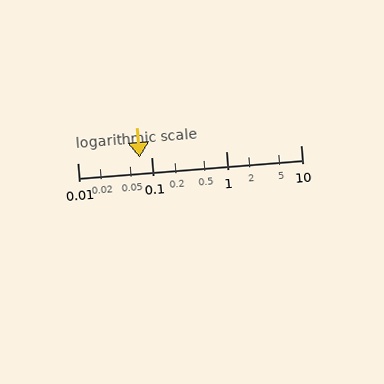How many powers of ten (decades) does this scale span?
The scale spans 3 decades, from 0.01 to 10.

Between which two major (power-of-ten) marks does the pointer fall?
The pointer is between 0.01 and 0.1.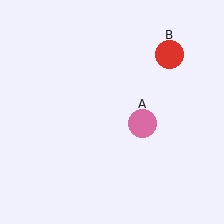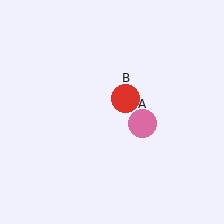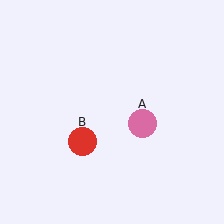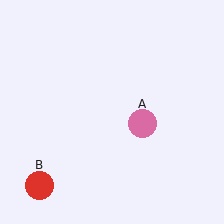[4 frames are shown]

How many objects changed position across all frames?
1 object changed position: red circle (object B).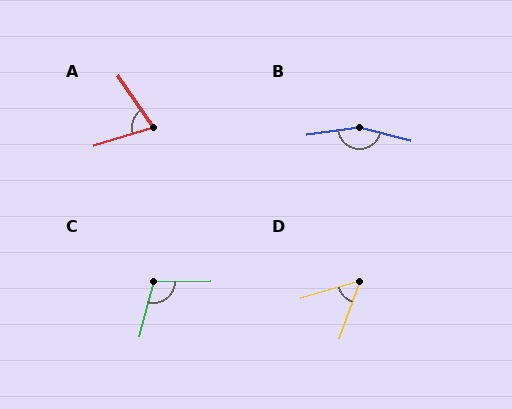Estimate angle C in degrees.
Approximately 106 degrees.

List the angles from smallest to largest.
D (54°), A (73°), C (106°), B (158°).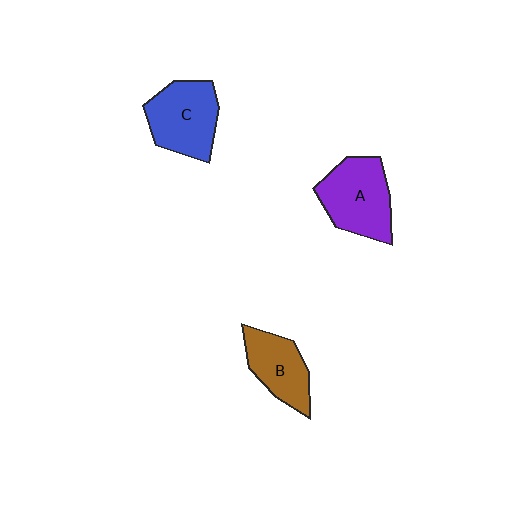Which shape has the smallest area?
Shape B (brown).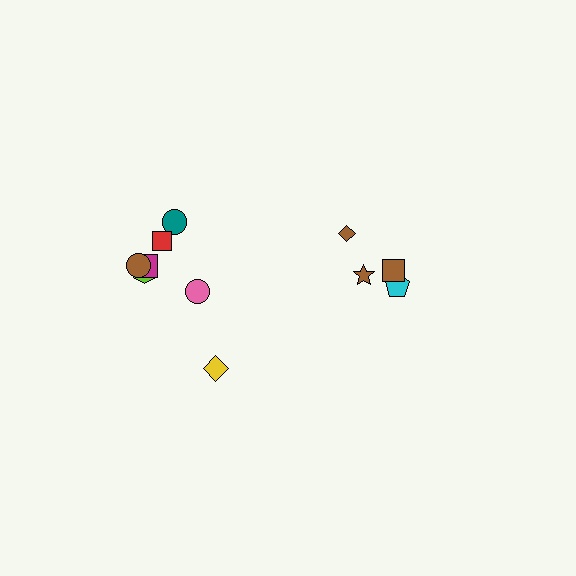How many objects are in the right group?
There are 4 objects.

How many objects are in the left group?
There are 7 objects.